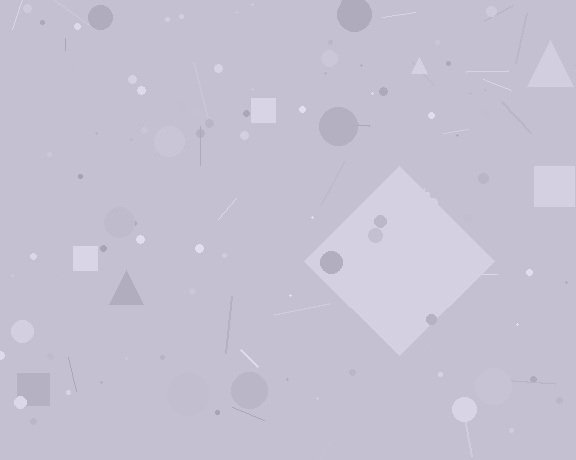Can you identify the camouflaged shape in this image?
The camouflaged shape is a diamond.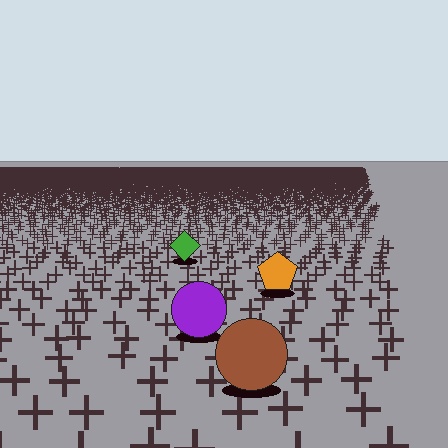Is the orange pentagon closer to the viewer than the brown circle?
No. The brown circle is closer — you can tell from the texture gradient: the ground texture is coarser near it.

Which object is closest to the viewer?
The brown circle is closest. The texture marks near it are larger and more spread out.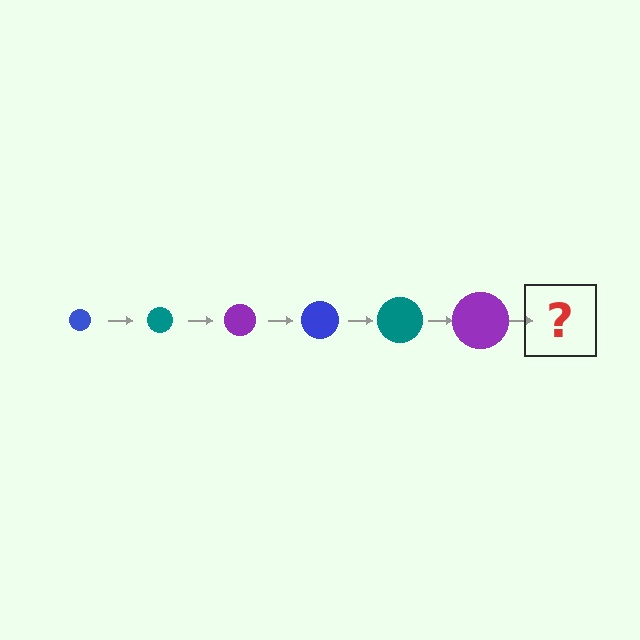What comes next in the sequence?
The next element should be a blue circle, larger than the previous one.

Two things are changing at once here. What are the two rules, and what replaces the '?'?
The two rules are that the circle grows larger each step and the color cycles through blue, teal, and purple. The '?' should be a blue circle, larger than the previous one.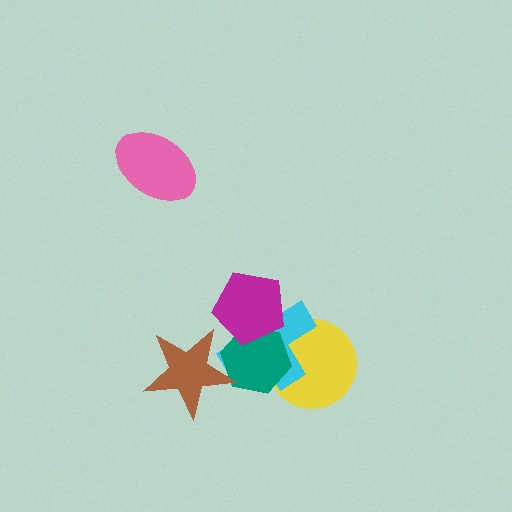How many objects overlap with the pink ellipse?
0 objects overlap with the pink ellipse.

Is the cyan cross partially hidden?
Yes, it is partially covered by another shape.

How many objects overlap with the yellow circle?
2 objects overlap with the yellow circle.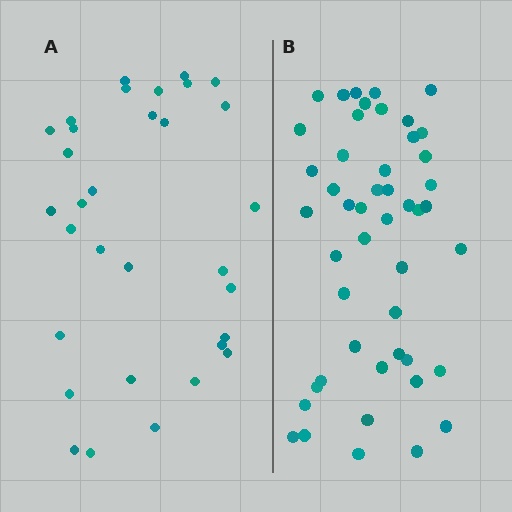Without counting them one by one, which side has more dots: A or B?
Region B (the right region) has more dots.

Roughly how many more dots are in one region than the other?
Region B has approximately 15 more dots than region A.